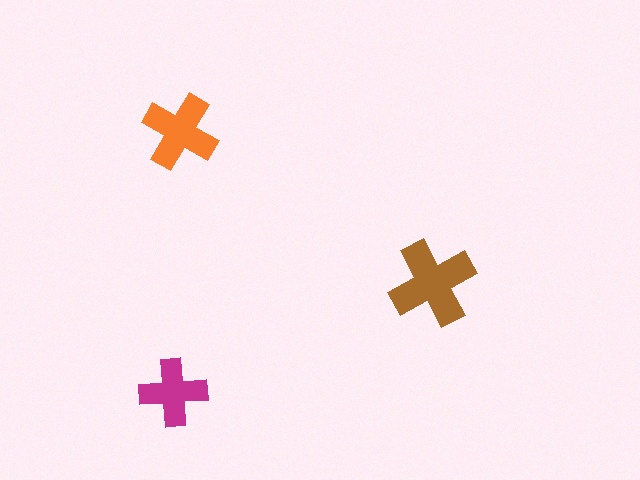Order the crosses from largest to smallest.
the brown one, the orange one, the magenta one.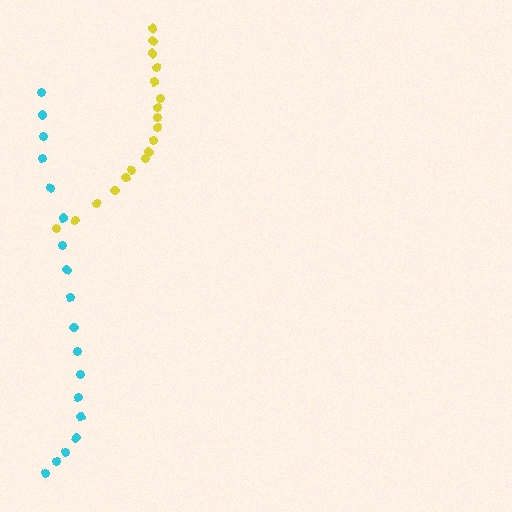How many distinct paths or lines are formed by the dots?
There are 2 distinct paths.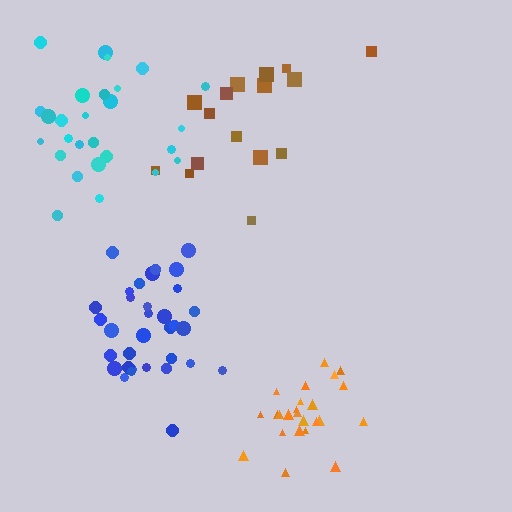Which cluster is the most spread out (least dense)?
Brown.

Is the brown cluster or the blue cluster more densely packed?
Blue.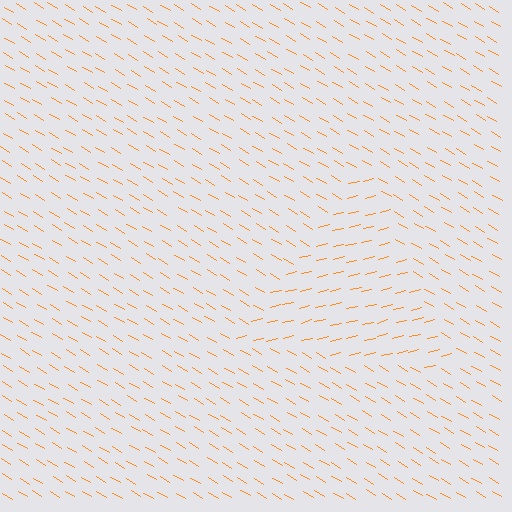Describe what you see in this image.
The image is filled with small orange line segments. A triangle region in the image has lines oriented differently from the surrounding lines, creating a visible texture boundary.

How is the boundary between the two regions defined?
The boundary is defined purely by a change in line orientation (approximately 45 degrees difference). All lines are the same color and thickness.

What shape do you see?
I see a triangle.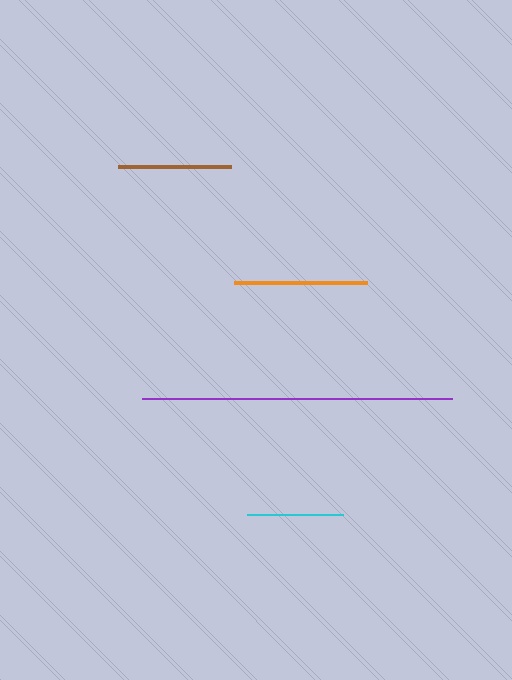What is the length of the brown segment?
The brown segment is approximately 113 pixels long.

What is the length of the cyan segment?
The cyan segment is approximately 96 pixels long.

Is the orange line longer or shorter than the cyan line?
The orange line is longer than the cyan line.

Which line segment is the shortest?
The cyan line is the shortest at approximately 96 pixels.